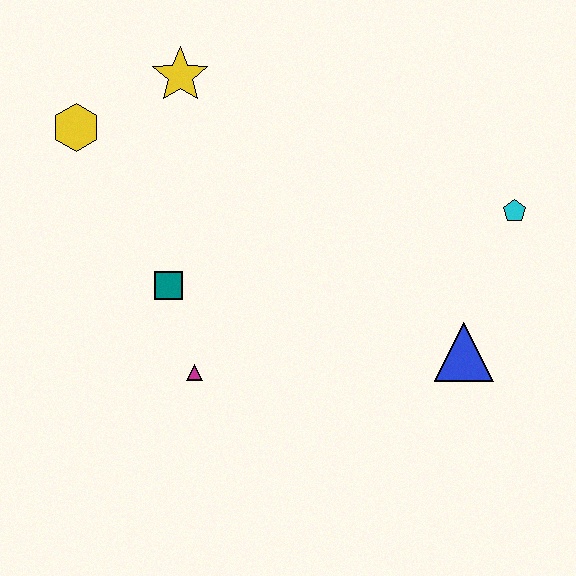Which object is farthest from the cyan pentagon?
The yellow hexagon is farthest from the cyan pentagon.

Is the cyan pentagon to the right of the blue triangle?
Yes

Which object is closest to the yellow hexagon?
The yellow star is closest to the yellow hexagon.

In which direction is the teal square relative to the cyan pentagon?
The teal square is to the left of the cyan pentagon.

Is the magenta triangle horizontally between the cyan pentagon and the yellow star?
Yes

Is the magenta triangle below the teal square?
Yes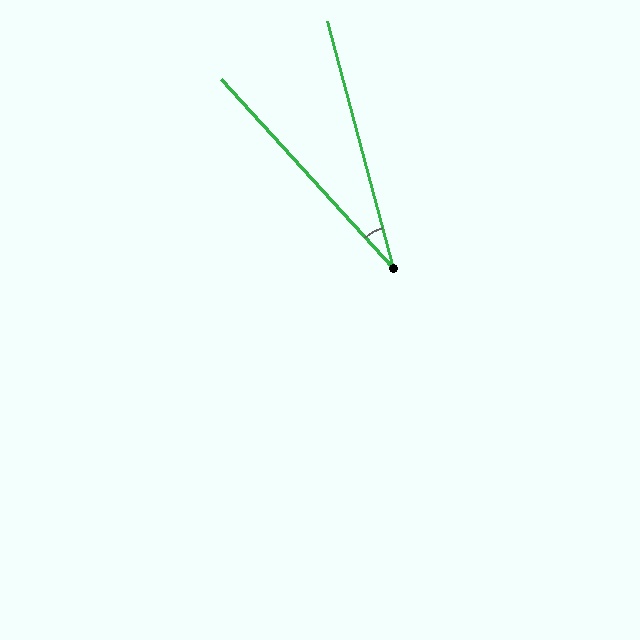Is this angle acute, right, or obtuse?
It is acute.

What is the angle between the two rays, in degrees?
Approximately 28 degrees.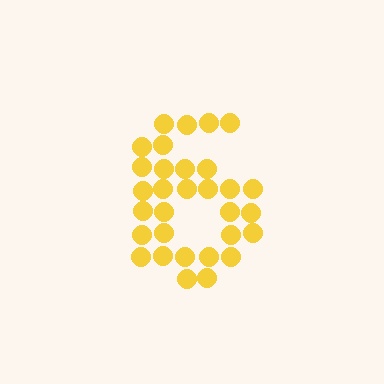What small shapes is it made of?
It is made of small circles.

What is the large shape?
The large shape is the digit 6.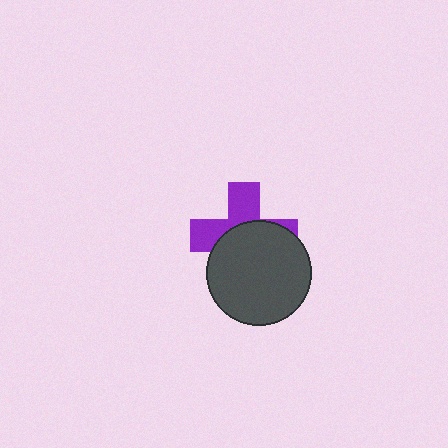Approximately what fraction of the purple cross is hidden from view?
Roughly 56% of the purple cross is hidden behind the dark gray circle.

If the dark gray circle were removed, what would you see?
You would see the complete purple cross.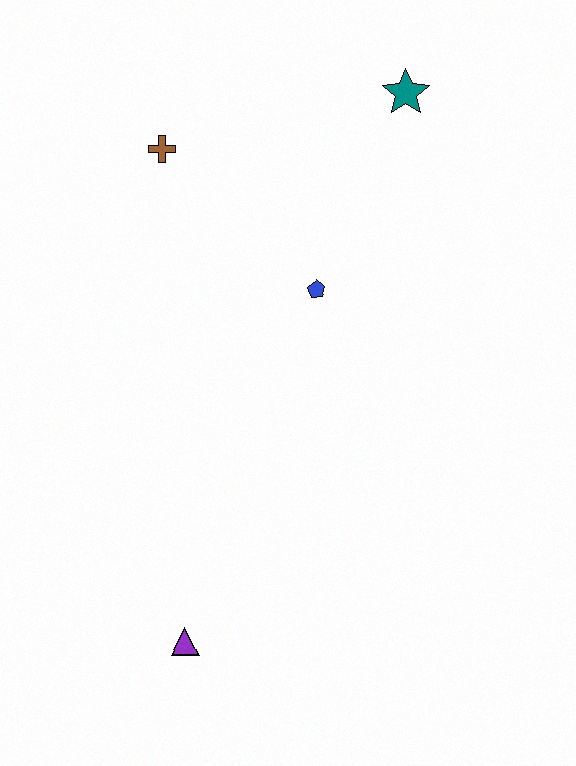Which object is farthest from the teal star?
The purple triangle is farthest from the teal star.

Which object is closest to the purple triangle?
The blue pentagon is closest to the purple triangle.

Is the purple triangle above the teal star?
No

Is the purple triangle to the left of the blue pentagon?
Yes